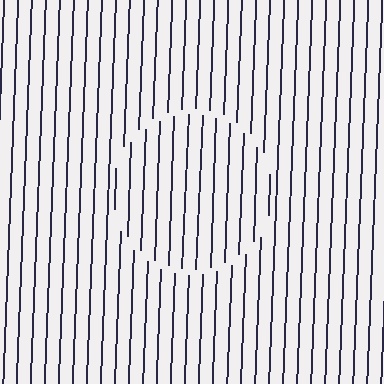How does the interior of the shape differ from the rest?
The interior of the shape contains the same grating, shifted by half a period — the contour is defined by the phase discontinuity where line-ends from the inner and outer gratings abut.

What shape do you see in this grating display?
An illusory circle. The interior of the shape contains the same grating, shifted by half a period — the contour is defined by the phase discontinuity where line-ends from the inner and outer gratings abut.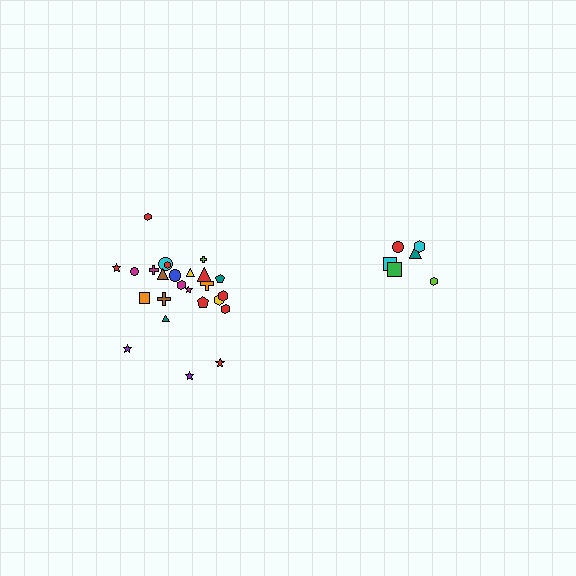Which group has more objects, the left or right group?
The left group.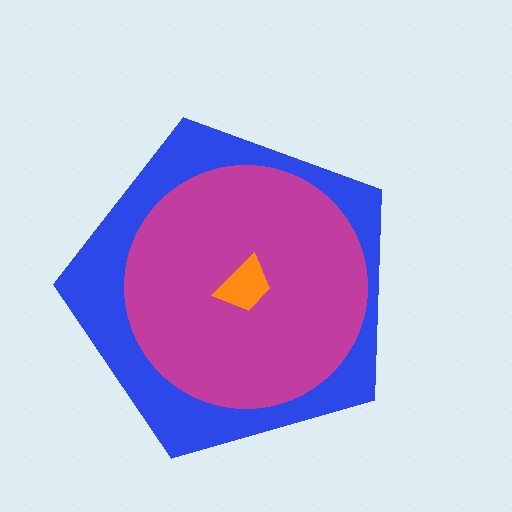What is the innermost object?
The orange trapezoid.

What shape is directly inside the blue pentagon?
The magenta circle.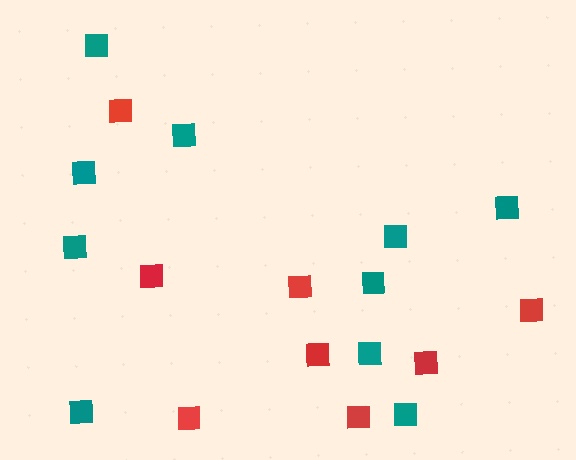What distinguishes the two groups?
There are 2 groups: one group of red squares (8) and one group of teal squares (10).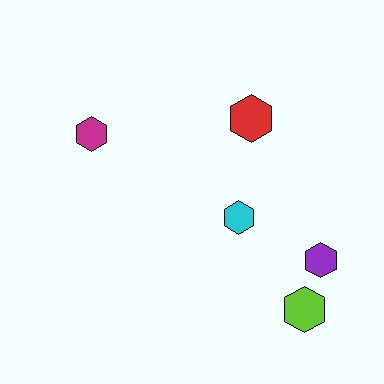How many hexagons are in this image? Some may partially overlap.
There are 5 hexagons.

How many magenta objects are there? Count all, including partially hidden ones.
There is 1 magenta object.